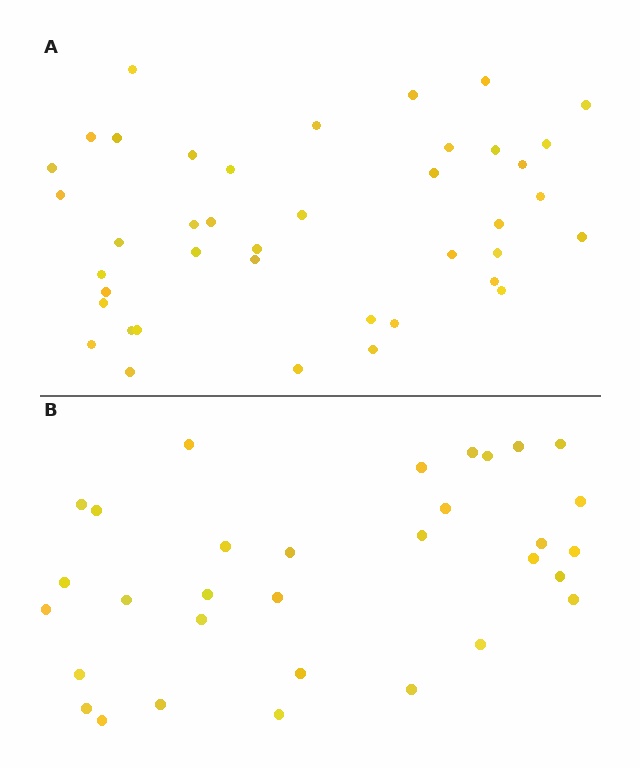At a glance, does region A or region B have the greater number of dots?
Region A (the top region) has more dots.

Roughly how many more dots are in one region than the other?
Region A has roughly 8 or so more dots than region B.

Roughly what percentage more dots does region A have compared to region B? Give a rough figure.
About 30% more.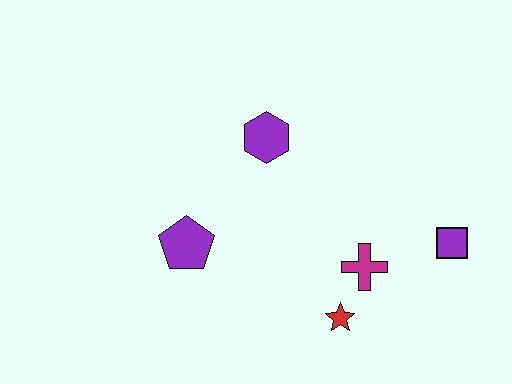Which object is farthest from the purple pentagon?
The purple square is farthest from the purple pentagon.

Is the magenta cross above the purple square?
No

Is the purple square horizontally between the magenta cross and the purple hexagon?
No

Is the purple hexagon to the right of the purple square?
No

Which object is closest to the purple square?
The magenta cross is closest to the purple square.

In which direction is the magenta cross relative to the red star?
The magenta cross is above the red star.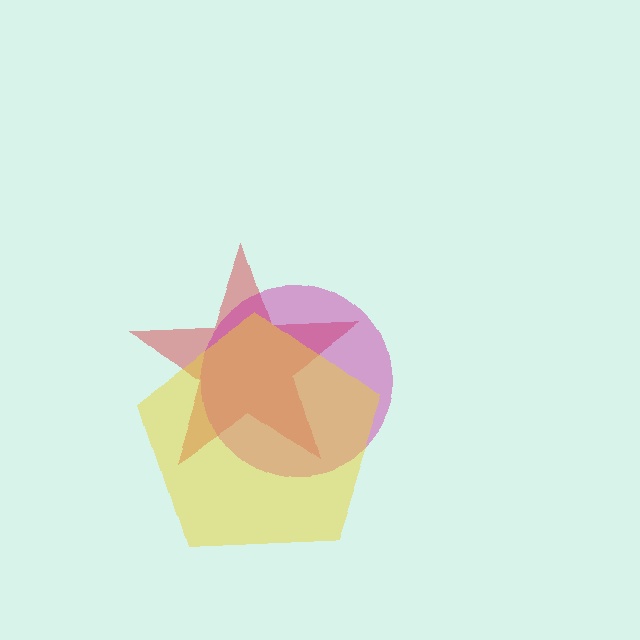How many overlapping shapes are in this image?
There are 3 overlapping shapes in the image.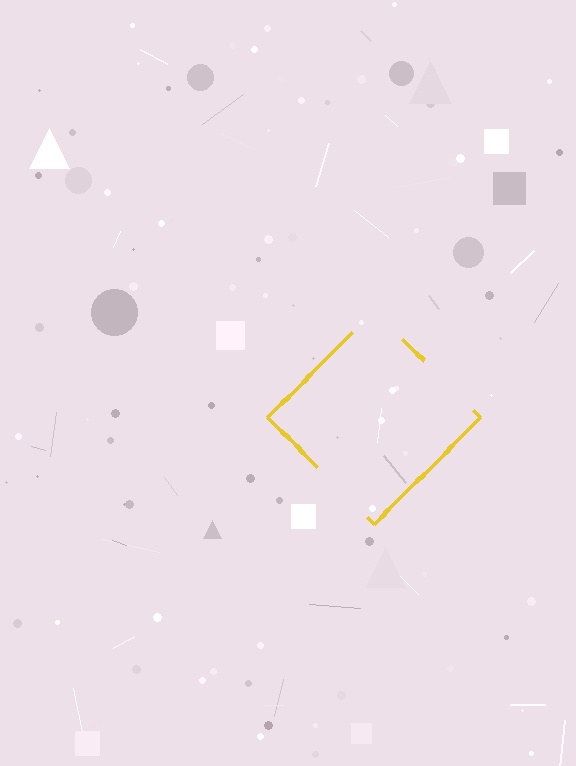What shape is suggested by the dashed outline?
The dashed outline suggests a diamond.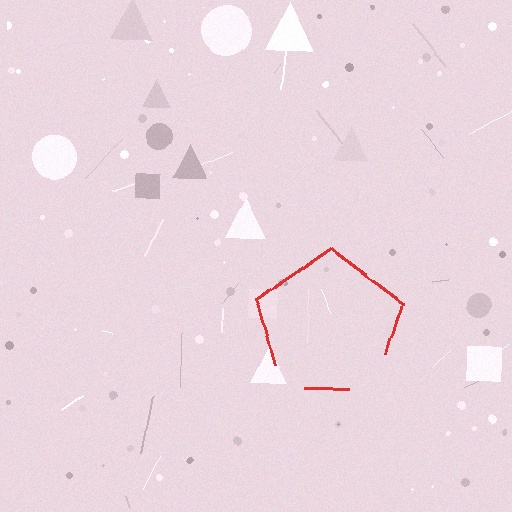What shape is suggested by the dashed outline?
The dashed outline suggests a pentagon.